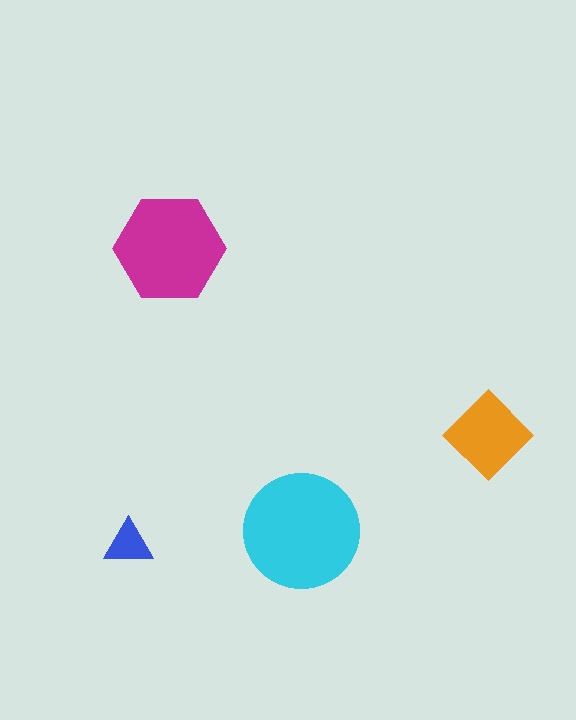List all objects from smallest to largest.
The blue triangle, the orange diamond, the magenta hexagon, the cyan circle.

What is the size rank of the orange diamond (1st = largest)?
3rd.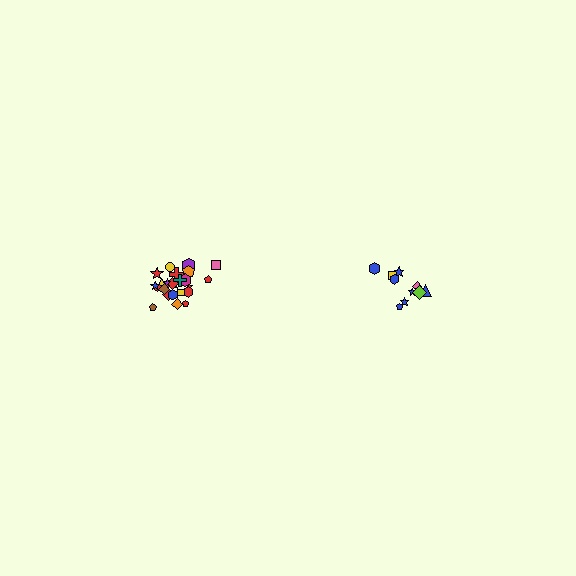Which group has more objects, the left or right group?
The left group.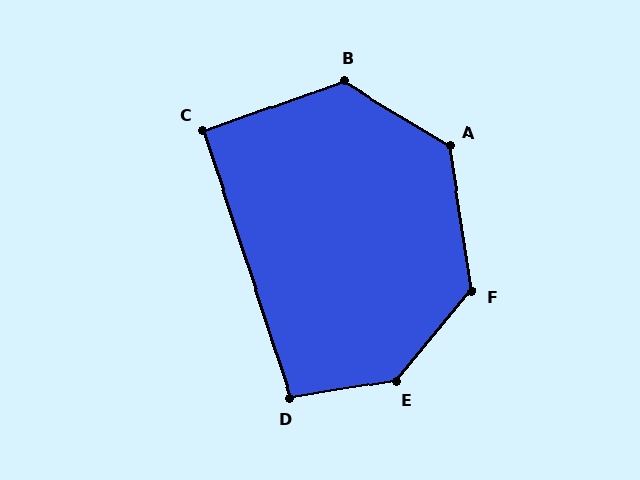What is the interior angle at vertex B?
Approximately 129 degrees (obtuse).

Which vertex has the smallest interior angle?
C, at approximately 91 degrees.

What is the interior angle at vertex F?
Approximately 131 degrees (obtuse).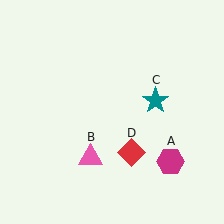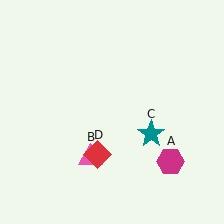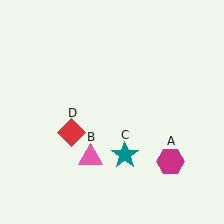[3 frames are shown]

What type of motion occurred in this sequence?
The teal star (object C), red diamond (object D) rotated clockwise around the center of the scene.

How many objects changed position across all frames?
2 objects changed position: teal star (object C), red diamond (object D).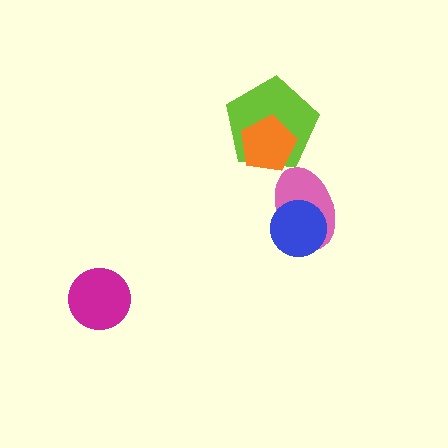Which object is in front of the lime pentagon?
The orange pentagon is in front of the lime pentagon.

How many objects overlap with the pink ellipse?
1 object overlaps with the pink ellipse.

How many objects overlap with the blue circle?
1 object overlaps with the blue circle.